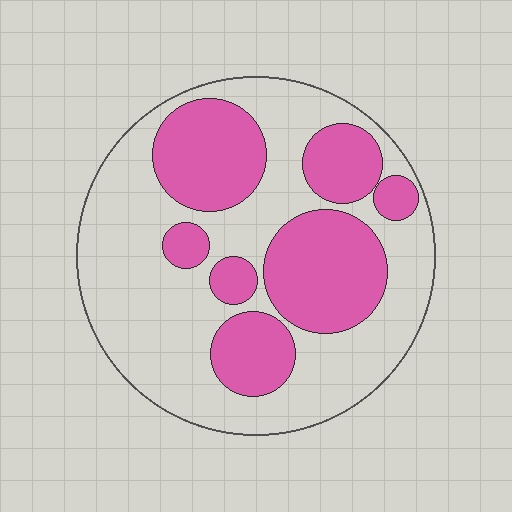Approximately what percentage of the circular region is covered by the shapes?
Approximately 40%.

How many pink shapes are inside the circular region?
7.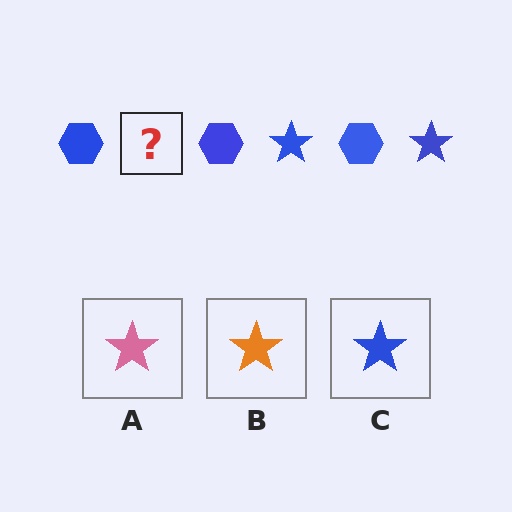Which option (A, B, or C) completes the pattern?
C.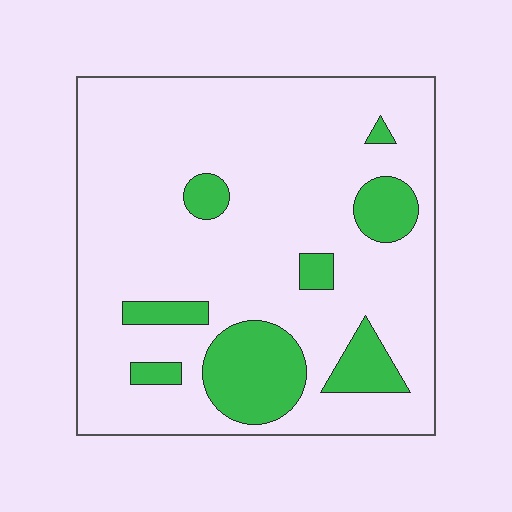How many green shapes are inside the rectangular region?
8.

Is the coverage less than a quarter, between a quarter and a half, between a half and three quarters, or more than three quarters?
Less than a quarter.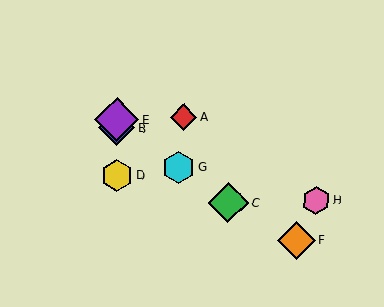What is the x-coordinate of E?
Object E is at x≈117.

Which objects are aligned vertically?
Objects B, D, E are aligned vertically.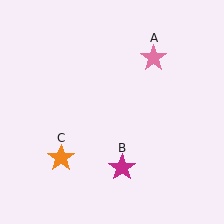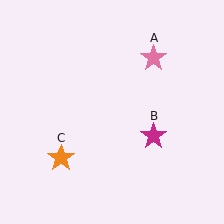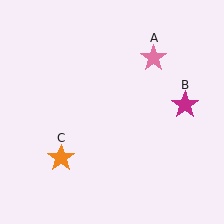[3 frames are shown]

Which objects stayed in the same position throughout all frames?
Pink star (object A) and orange star (object C) remained stationary.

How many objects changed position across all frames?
1 object changed position: magenta star (object B).